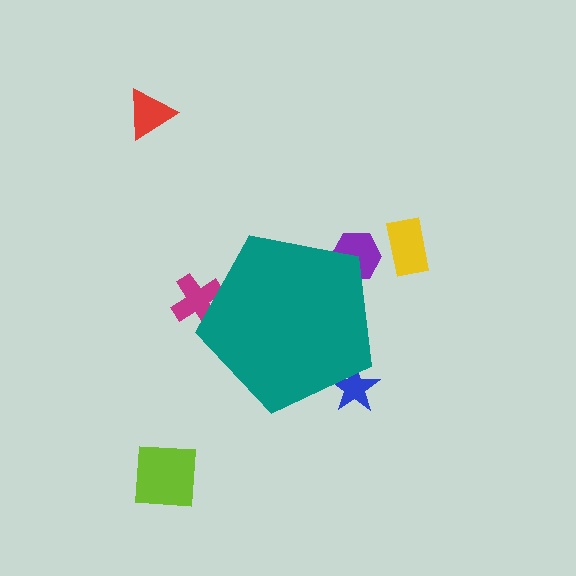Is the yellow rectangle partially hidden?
No, the yellow rectangle is fully visible.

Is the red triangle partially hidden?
No, the red triangle is fully visible.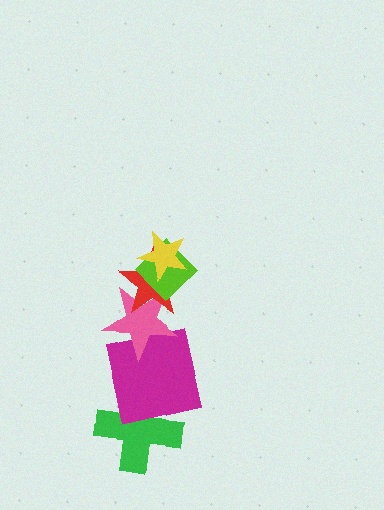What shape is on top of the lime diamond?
The yellow star is on top of the lime diamond.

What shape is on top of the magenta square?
The pink star is on top of the magenta square.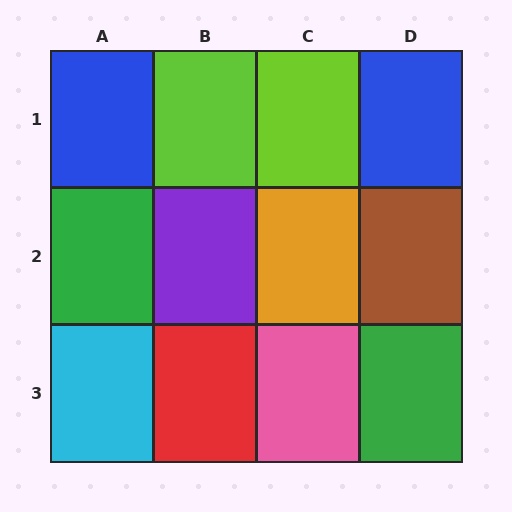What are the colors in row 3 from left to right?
Cyan, red, pink, green.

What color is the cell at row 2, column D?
Brown.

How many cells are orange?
1 cell is orange.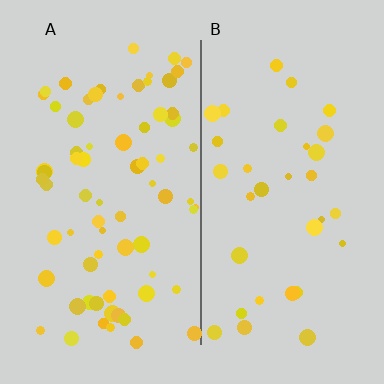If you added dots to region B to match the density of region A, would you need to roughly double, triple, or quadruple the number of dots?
Approximately double.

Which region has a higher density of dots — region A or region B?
A (the left).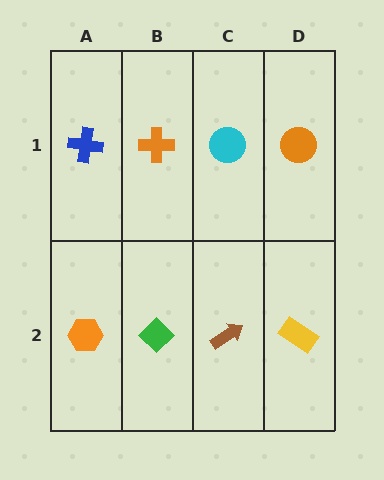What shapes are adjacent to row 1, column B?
A green diamond (row 2, column B), a blue cross (row 1, column A), a cyan circle (row 1, column C).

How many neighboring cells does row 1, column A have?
2.